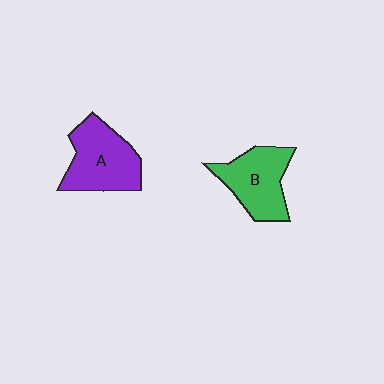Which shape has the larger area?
Shape A (purple).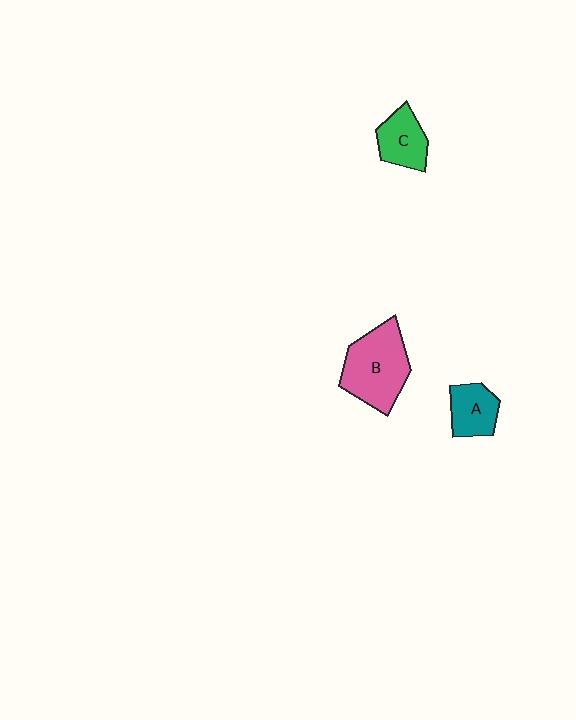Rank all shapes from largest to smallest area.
From largest to smallest: B (pink), C (green), A (teal).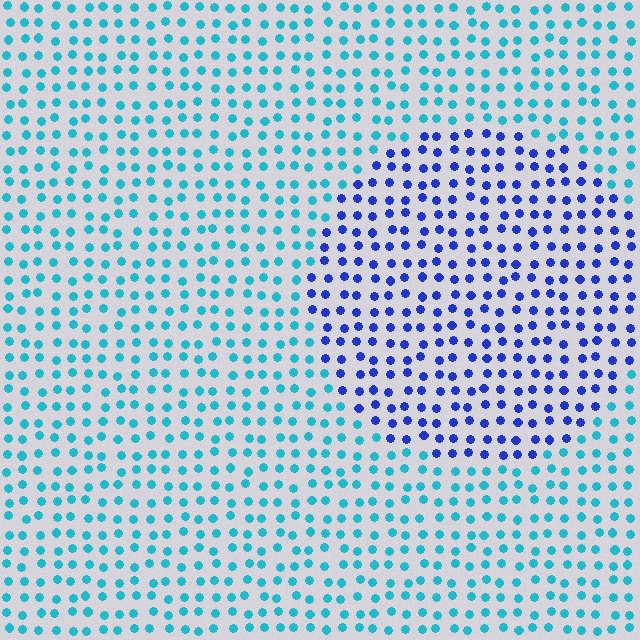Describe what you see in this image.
The image is filled with small cyan elements in a uniform arrangement. A circle-shaped region is visible where the elements are tinted to a slightly different hue, forming a subtle color boundary.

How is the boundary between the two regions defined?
The boundary is defined purely by a slight shift in hue (about 47 degrees). Spacing, size, and orientation are identical on both sides.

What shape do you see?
I see a circle.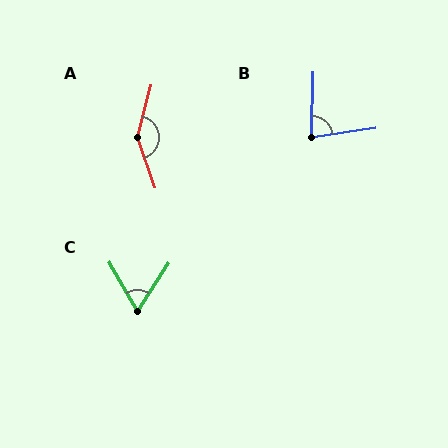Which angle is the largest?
A, at approximately 147 degrees.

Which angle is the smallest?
C, at approximately 63 degrees.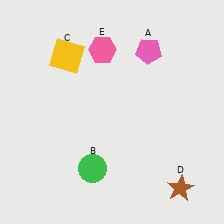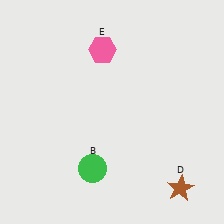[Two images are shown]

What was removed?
The yellow square (C), the pink pentagon (A) were removed in Image 2.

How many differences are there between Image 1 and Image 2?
There are 2 differences between the two images.